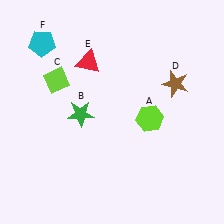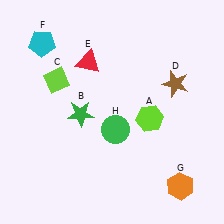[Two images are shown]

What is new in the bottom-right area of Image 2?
An orange hexagon (G) was added in the bottom-right area of Image 2.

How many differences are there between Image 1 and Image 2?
There are 2 differences between the two images.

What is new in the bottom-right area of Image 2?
A green circle (H) was added in the bottom-right area of Image 2.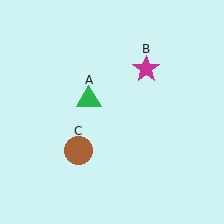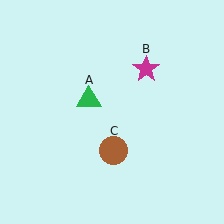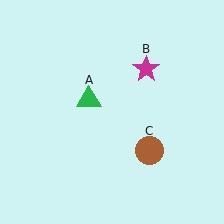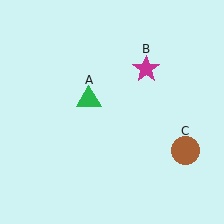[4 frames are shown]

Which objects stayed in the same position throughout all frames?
Green triangle (object A) and magenta star (object B) remained stationary.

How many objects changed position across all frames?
1 object changed position: brown circle (object C).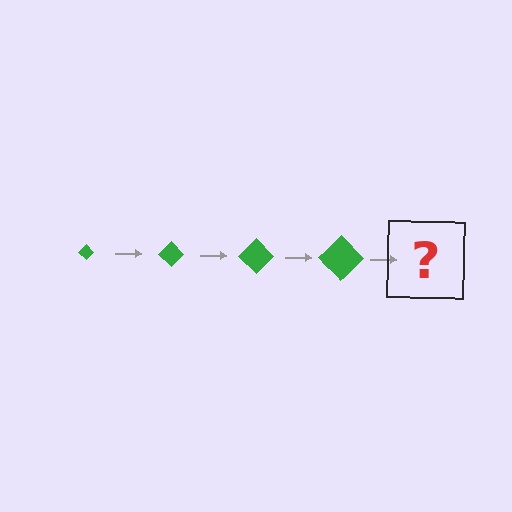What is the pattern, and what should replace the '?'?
The pattern is that the diamond gets progressively larger each step. The '?' should be a green diamond, larger than the previous one.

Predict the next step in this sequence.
The next step is a green diamond, larger than the previous one.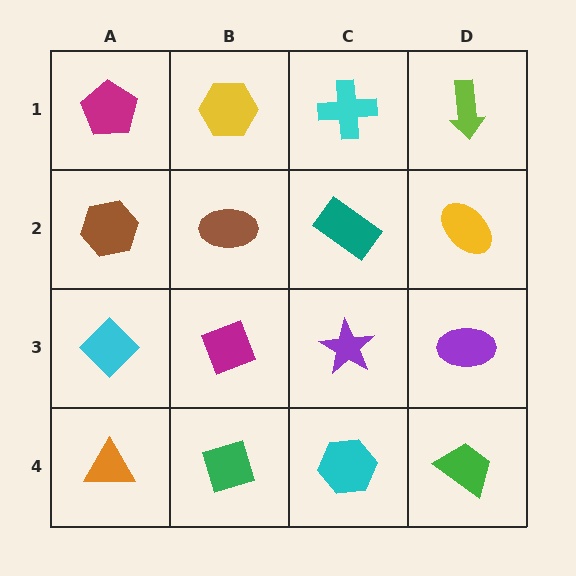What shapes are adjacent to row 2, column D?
A lime arrow (row 1, column D), a purple ellipse (row 3, column D), a teal rectangle (row 2, column C).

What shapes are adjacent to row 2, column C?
A cyan cross (row 1, column C), a purple star (row 3, column C), a brown ellipse (row 2, column B), a yellow ellipse (row 2, column D).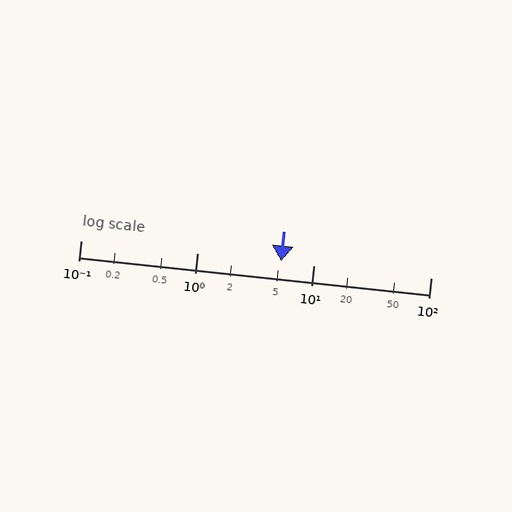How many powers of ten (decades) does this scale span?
The scale spans 3 decades, from 0.1 to 100.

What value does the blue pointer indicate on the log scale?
The pointer indicates approximately 5.2.